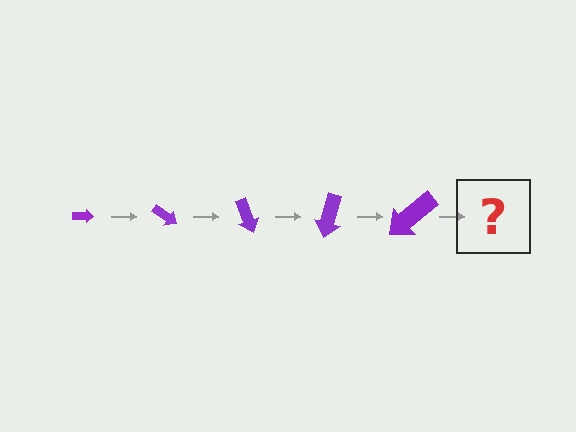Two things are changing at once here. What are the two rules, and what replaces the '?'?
The two rules are that the arrow grows larger each step and it rotates 35 degrees each step. The '?' should be an arrow, larger than the previous one and rotated 175 degrees from the start.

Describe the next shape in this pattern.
It should be an arrow, larger than the previous one and rotated 175 degrees from the start.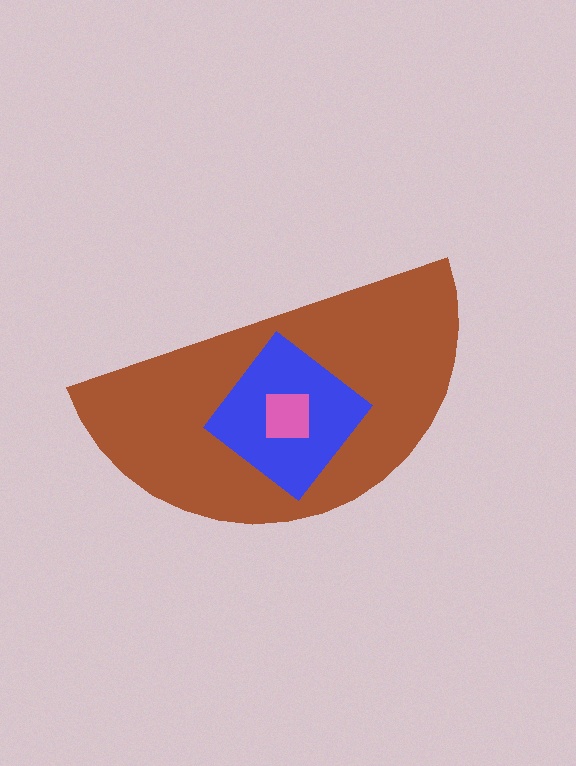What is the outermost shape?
The brown semicircle.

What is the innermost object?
The pink square.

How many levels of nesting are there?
3.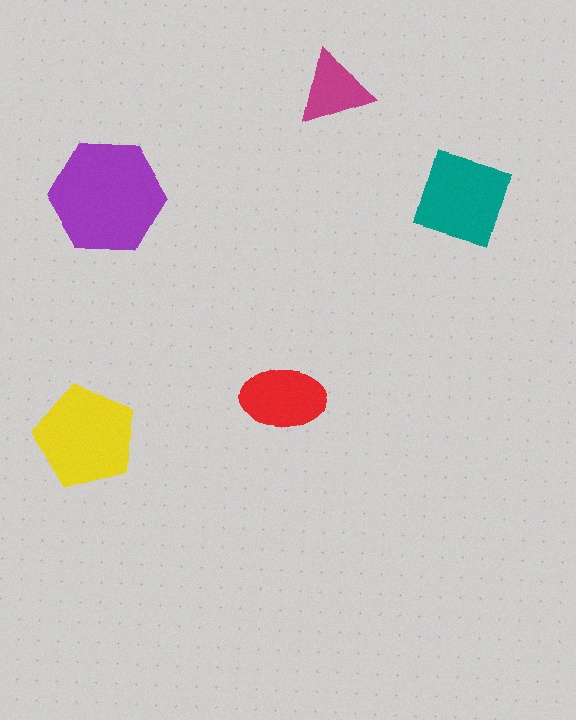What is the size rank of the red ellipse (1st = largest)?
4th.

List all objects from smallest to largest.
The magenta triangle, the red ellipse, the teal diamond, the yellow pentagon, the purple hexagon.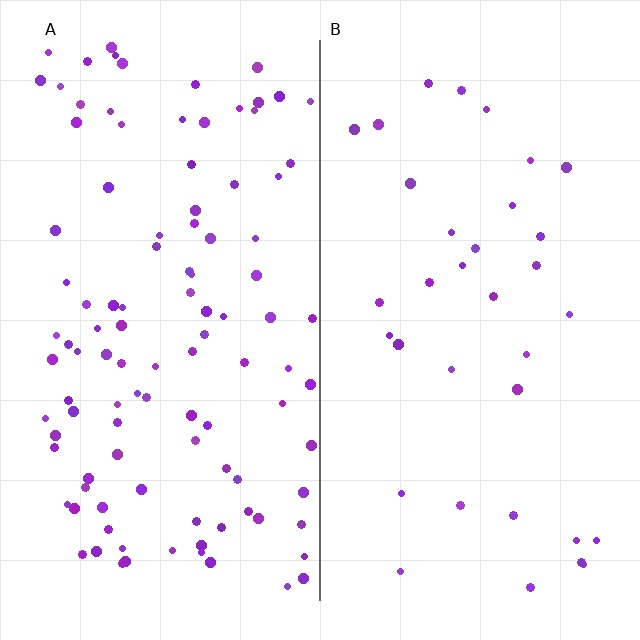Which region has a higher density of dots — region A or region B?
A (the left).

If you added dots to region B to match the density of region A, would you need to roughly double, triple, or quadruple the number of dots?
Approximately triple.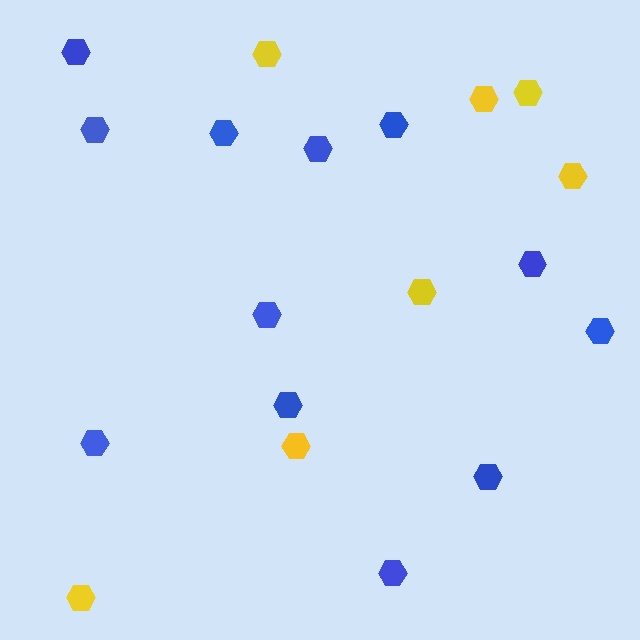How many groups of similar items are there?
There are 2 groups: one group of yellow hexagons (7) and one group of blue hexagons (12).